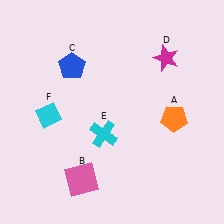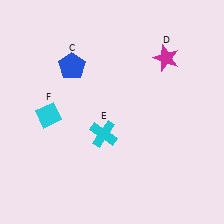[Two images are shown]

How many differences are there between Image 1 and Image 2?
There are 2 differences between the two images.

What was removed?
The pink square (B), the orange pentagon (A) were removed in Image 2.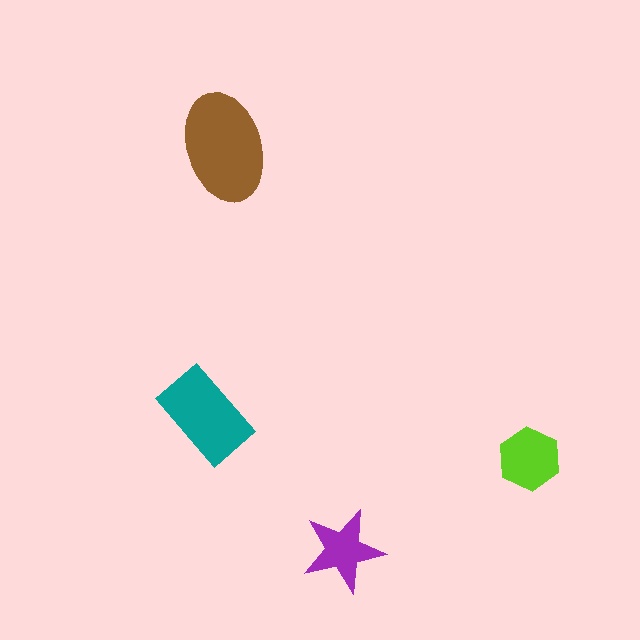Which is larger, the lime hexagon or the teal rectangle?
The teal rectangle.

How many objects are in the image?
There are 4 objects in the image.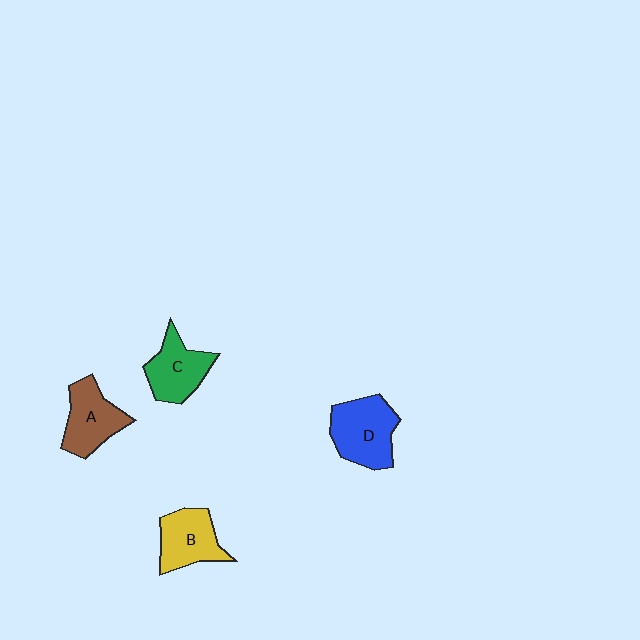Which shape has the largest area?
Shape D (blue).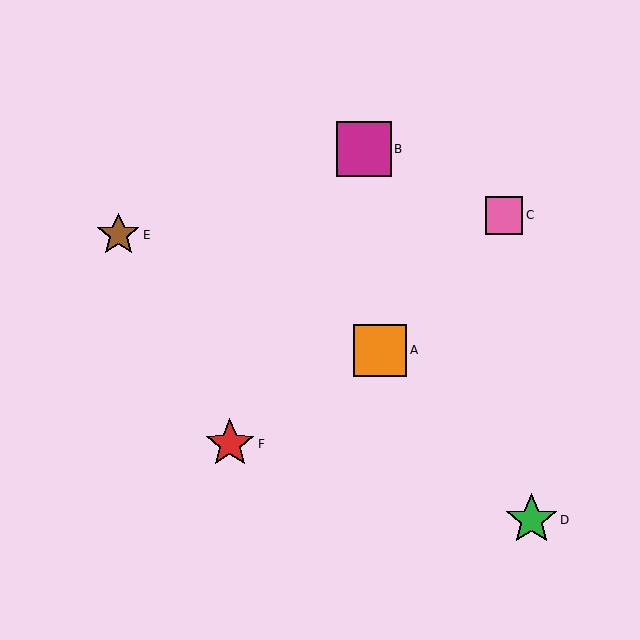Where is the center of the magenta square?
The center of the magenta square is at (364, 149).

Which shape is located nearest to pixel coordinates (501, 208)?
The pink square (labeled C) at (504, 215) is nearest to that location.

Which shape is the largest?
The magenta square (labeled B) is the largest.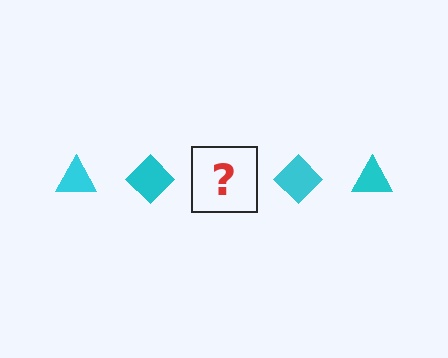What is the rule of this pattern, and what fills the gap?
The rule is that the pattern cycles through triangle, diamond shapes in cyan. The gap should be filled with a cyan triangle.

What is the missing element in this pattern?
The missing element is a cyan triangle.